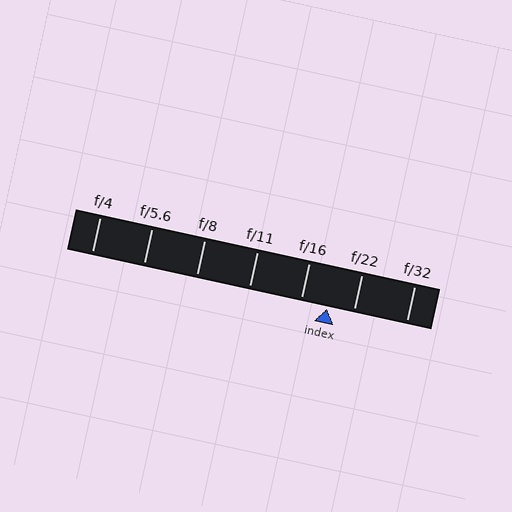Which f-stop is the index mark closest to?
The index mark is closest to f/22.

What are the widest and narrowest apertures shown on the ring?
The widest aperture shown is f/4 and the narrowest is f/32.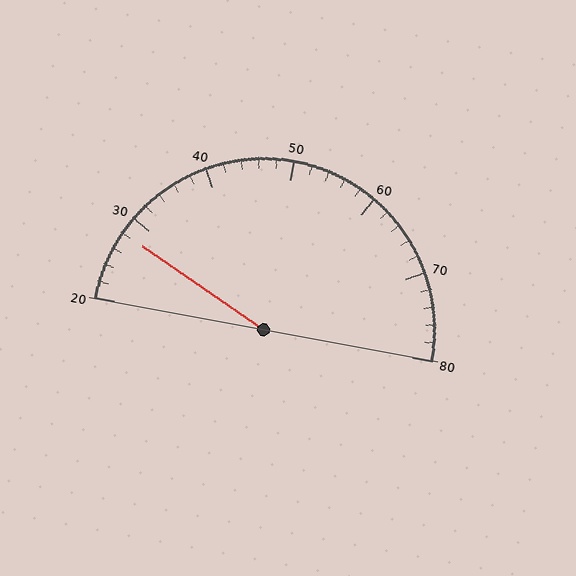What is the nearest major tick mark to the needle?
The nearest major tick mark is 30.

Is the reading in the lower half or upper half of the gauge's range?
The reading is in the lower half of the range (20 to 80).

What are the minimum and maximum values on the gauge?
The gauge ranges from 20 to 80.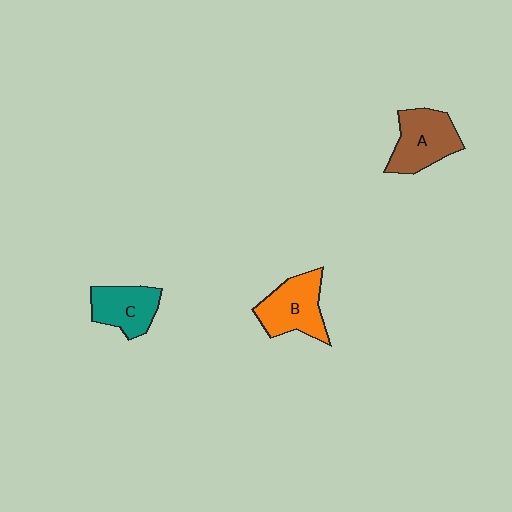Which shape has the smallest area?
Shape C (teal).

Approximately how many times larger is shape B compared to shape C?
Approximately 1.2 times.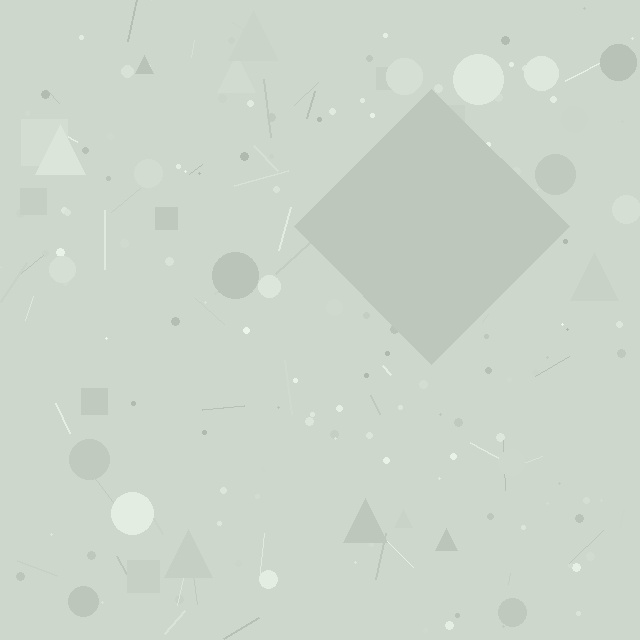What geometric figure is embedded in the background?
A diamond is embedded in the background.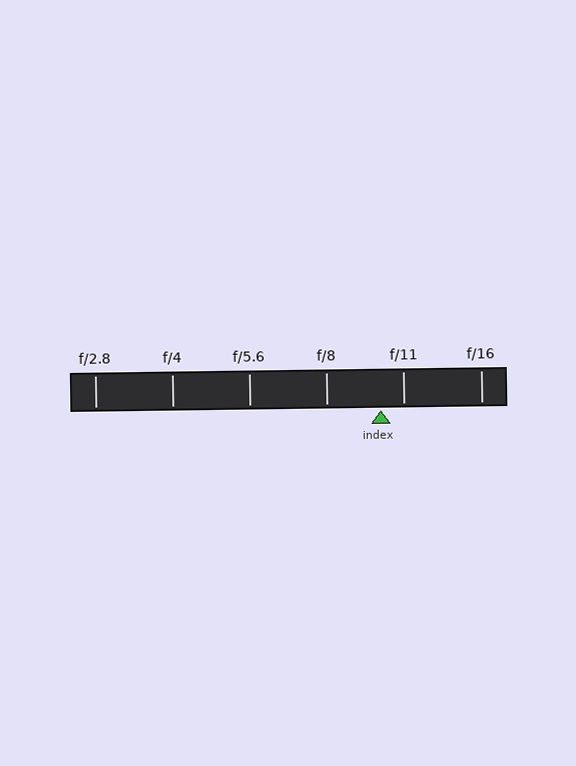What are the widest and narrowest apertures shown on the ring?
The widest aperture shown is f/2.8 and the narrowest is f/16.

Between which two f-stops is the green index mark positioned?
The index mark is between f/8 and f/11.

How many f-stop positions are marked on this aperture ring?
There are 6 f-stop positions marked.